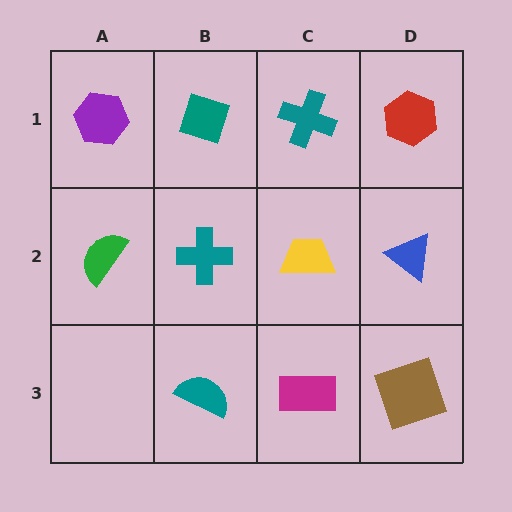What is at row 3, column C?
A magenta rectangle.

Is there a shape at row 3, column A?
No, that cell is empty.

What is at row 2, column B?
A teal cross.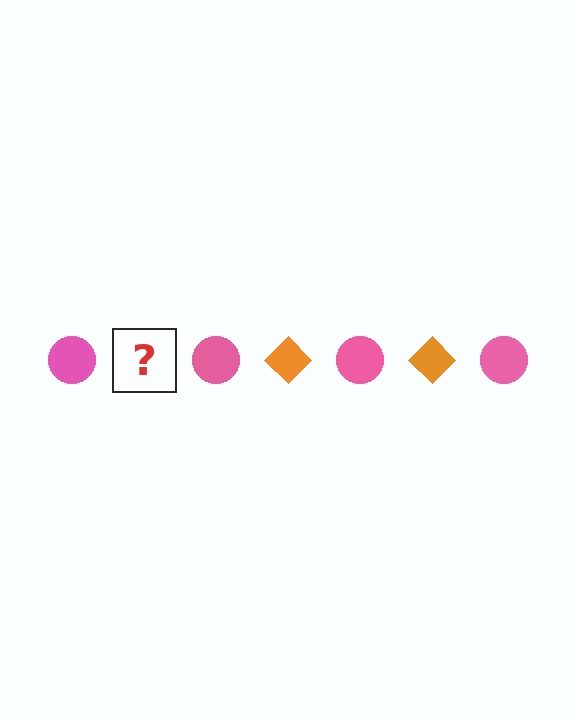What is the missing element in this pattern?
The missing element is an orange diamond.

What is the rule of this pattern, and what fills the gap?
The rule is that the pattern alternates between pink circle and orange diamond. The gap should be filled with an orange diamond.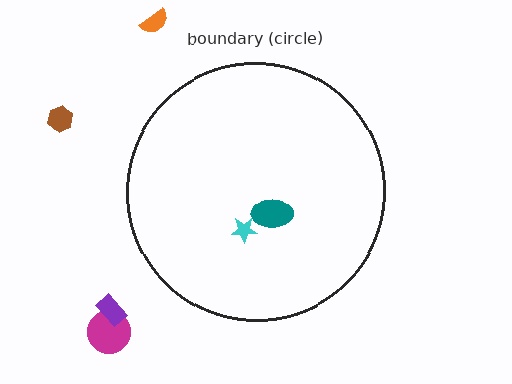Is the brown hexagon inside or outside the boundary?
Outside.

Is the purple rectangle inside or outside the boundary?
Outside.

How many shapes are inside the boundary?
2 inside, 4 outside.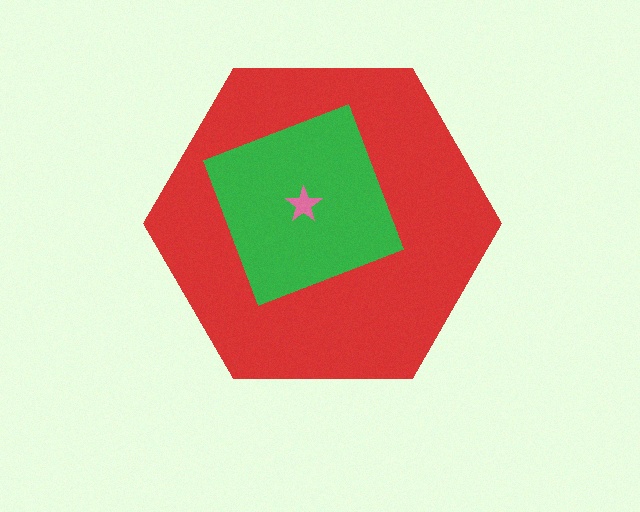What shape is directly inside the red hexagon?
The green square.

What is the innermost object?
The pink star.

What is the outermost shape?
The red hexagon.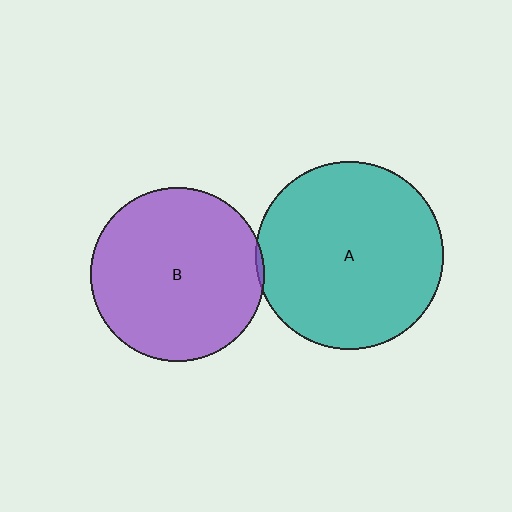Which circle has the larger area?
Circle A (teal).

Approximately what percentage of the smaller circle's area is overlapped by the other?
Approximately 5%.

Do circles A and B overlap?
Yes.